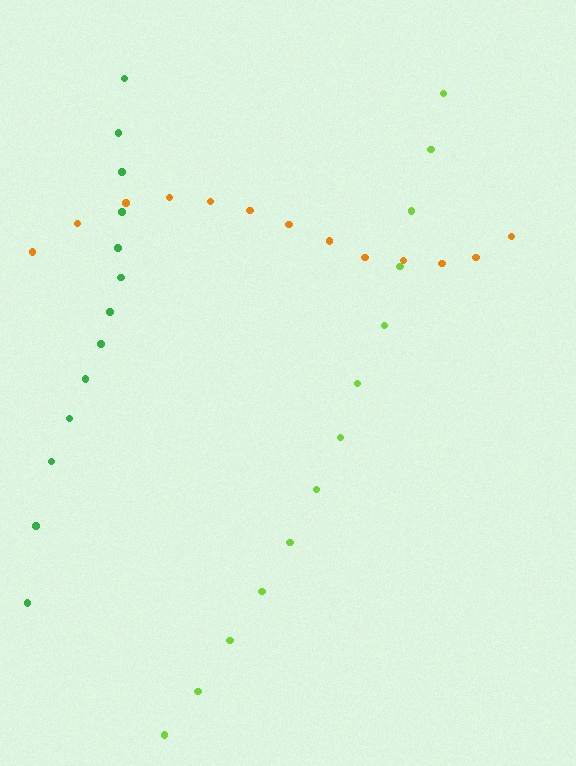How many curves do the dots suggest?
There are 3 distinct paths.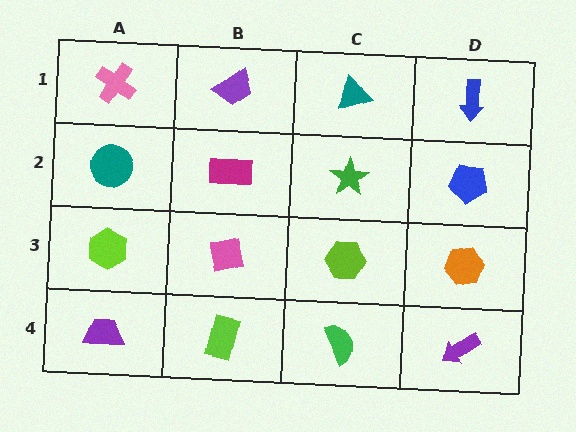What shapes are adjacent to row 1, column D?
A blue pentagon (row 2, column D), a teal triangle (row 1, column C).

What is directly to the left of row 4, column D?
A green semicircle.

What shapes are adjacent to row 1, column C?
A green star (row 2, column C), a purple trapezoid (row 1, column B), a blue arrow (row 1, column D).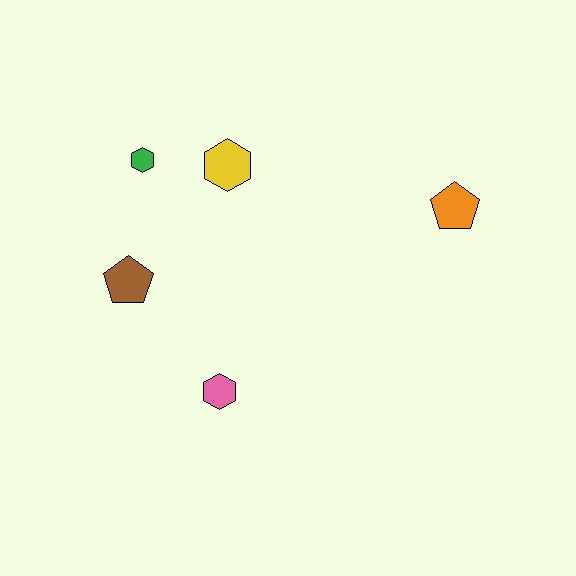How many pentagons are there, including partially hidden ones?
There are 2 pentagons.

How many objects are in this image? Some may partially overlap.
There are 5 objects.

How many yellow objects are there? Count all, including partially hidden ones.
There is 1 yellow object.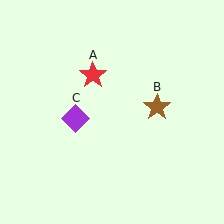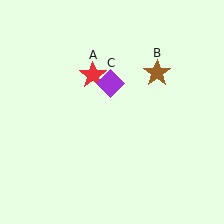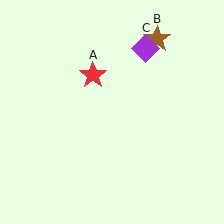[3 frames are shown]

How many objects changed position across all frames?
2 objects changed position: brown star (object B), purple diamond (object C).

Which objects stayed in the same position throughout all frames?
Red star (object A) remained stationary.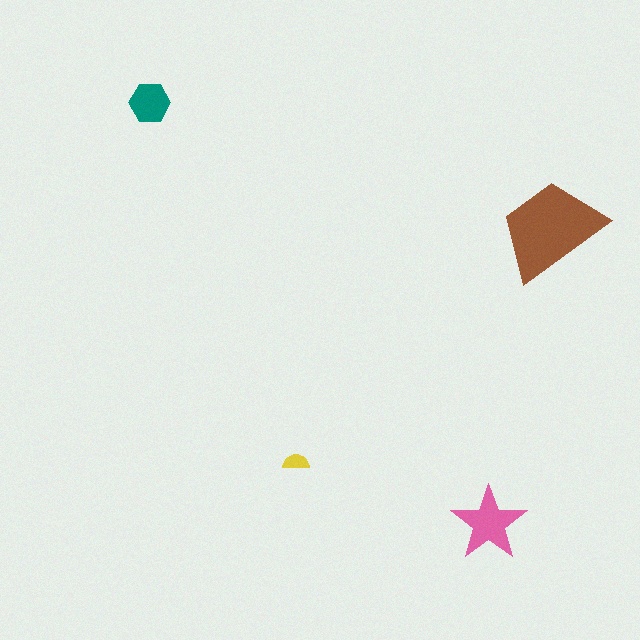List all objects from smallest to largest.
The yellow semicircle, the teal hexagon, the pink star, the brown trapezoid.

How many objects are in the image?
There are 4 objects in the image.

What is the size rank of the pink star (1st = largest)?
2nd.